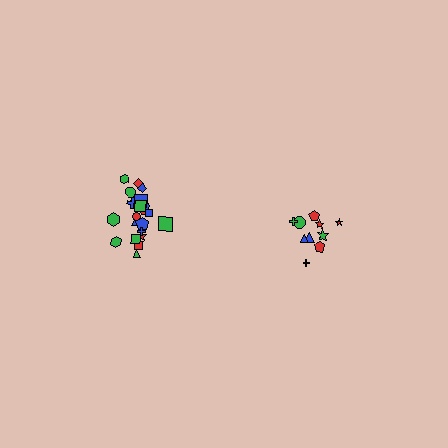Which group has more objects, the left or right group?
The left group.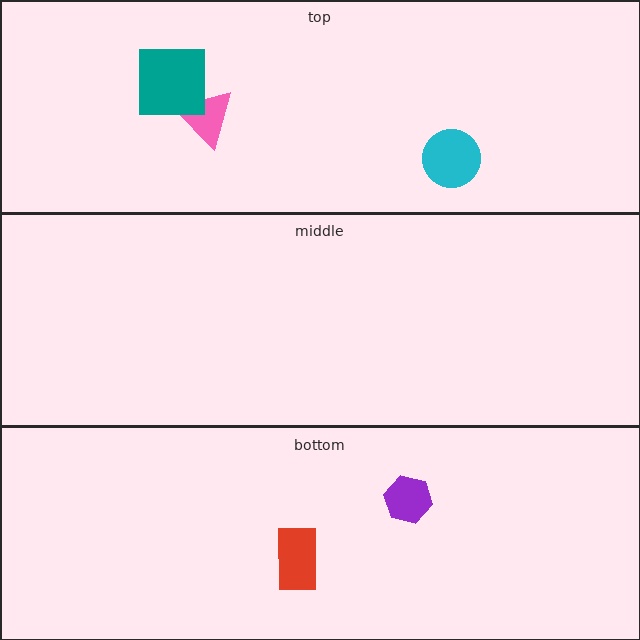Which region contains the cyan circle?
The top region.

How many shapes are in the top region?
3.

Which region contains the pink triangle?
The top region.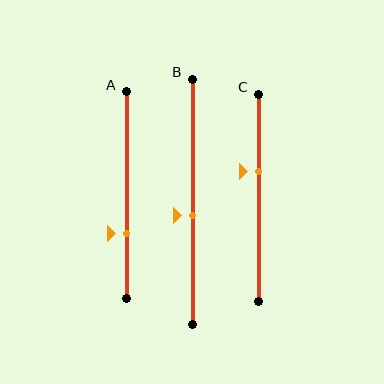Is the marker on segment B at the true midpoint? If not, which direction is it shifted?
No, the marker on segment B is shifted downward by about 6% of the segment length.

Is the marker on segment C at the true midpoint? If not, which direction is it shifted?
No, the marker on segment C is shifted upward by about 13% of the segment length.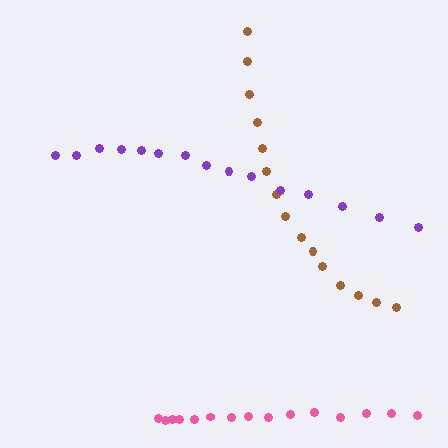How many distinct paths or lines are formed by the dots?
There are 3 distinct paths.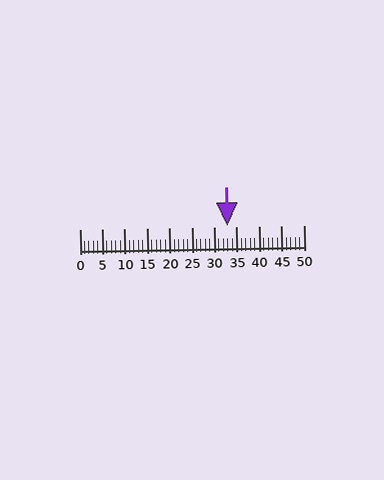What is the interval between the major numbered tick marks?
The major tick marks are spaced 5 units apart.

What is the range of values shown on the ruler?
The ruler shows values from 0 to 50.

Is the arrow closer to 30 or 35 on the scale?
The arrow is closer to 35.